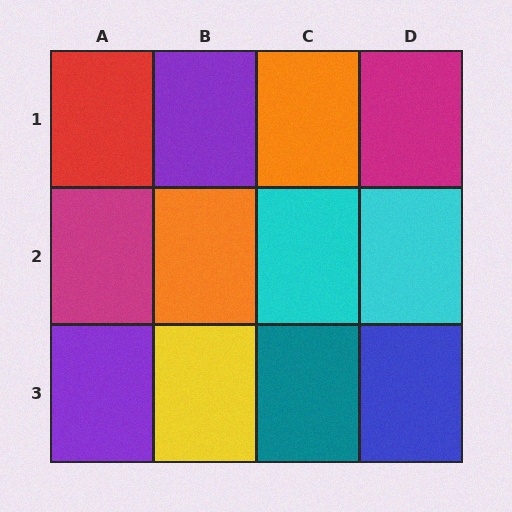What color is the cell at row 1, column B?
Purple.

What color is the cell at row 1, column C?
Orange.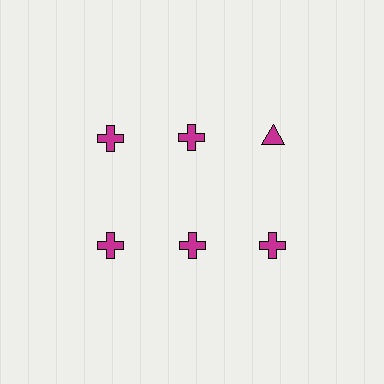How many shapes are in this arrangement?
There are 6 shapes arranged in a grid pattern.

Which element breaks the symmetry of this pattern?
The magenta triangle in the top row, center column breaks the symmetry. All other shapes are magenta crosses.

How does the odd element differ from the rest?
It has a different shape: triangle instead of cross.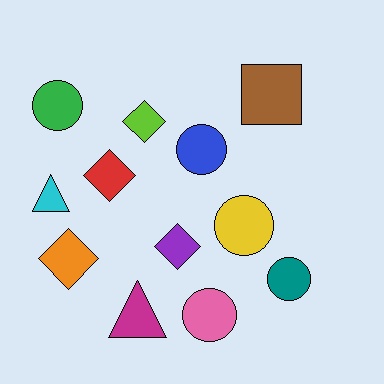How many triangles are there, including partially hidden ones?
There are 2 triangles.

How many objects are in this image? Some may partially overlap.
There are 12 objects.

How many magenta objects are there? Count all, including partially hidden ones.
There is 1 magenta object.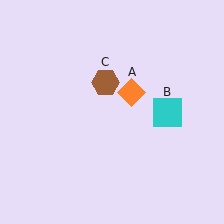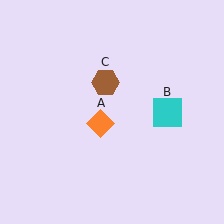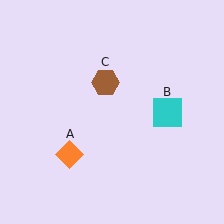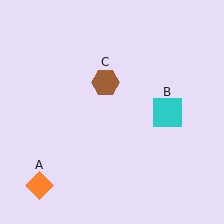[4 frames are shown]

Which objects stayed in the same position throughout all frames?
Cyan square (object B) and brown hexagon (object C) remained stationary.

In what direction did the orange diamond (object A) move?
The orange diamond (object A) moved down and to the left.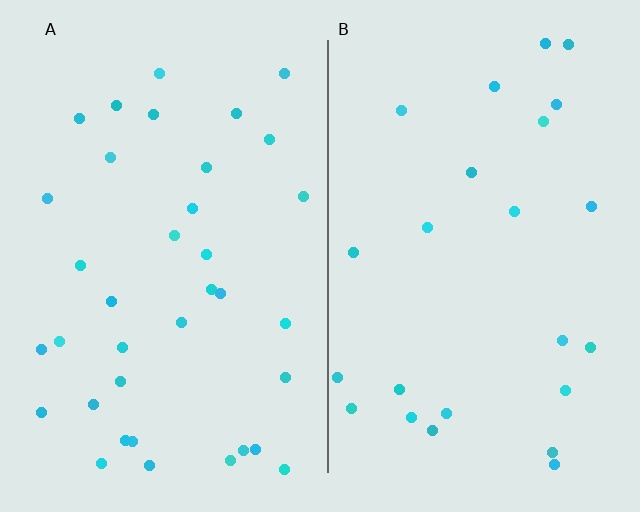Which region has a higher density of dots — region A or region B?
A (the left).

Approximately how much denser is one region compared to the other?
Approximately 1.5× — region A over region B.